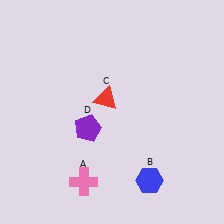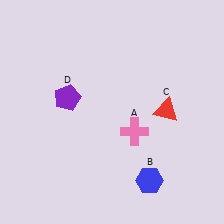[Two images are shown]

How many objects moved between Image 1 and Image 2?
3 objects moved between the two images.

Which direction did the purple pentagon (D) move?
The purple pentagon (D) moved up.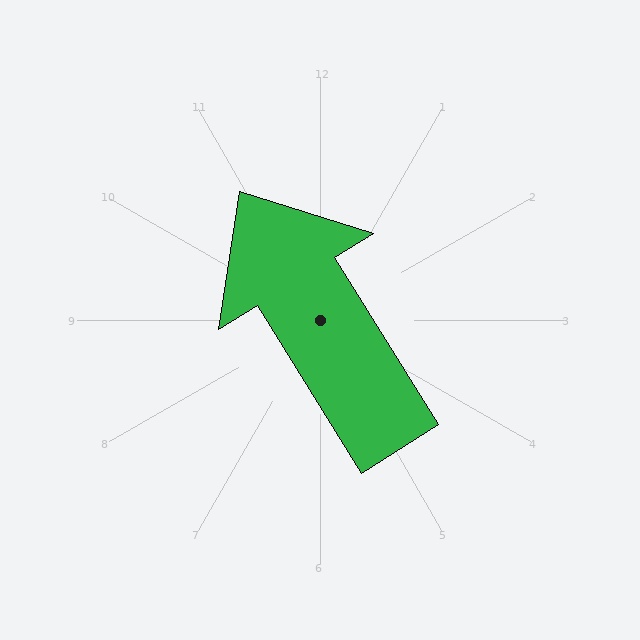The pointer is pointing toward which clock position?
Roughly 11 o'clock.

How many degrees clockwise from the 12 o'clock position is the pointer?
Approximately 328 degrees.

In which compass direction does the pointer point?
Northwest.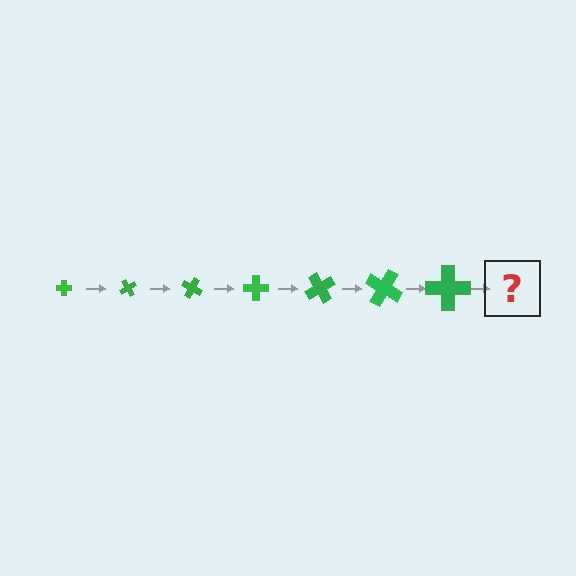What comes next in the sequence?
The next element should be a cross, larger than the previous one and rotated 420 degrees from the start.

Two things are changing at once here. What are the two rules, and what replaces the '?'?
The two rules are that the cross grows larger each step and it rotates 60 degrees each step. The '?' should be a cross, larger than the previous one and rotated 420 degrees from the start.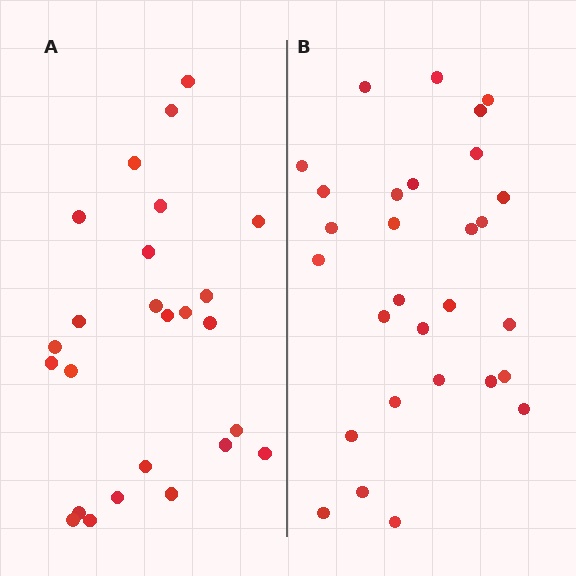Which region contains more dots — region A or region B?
Region B (the right region) has more dots.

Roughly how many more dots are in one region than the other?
Region B has about 4 more dots than region A.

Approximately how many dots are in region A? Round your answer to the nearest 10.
About 20 dots. (The exact count is 25, which rounds to 20.)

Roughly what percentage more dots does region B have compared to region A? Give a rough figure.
About 15% more.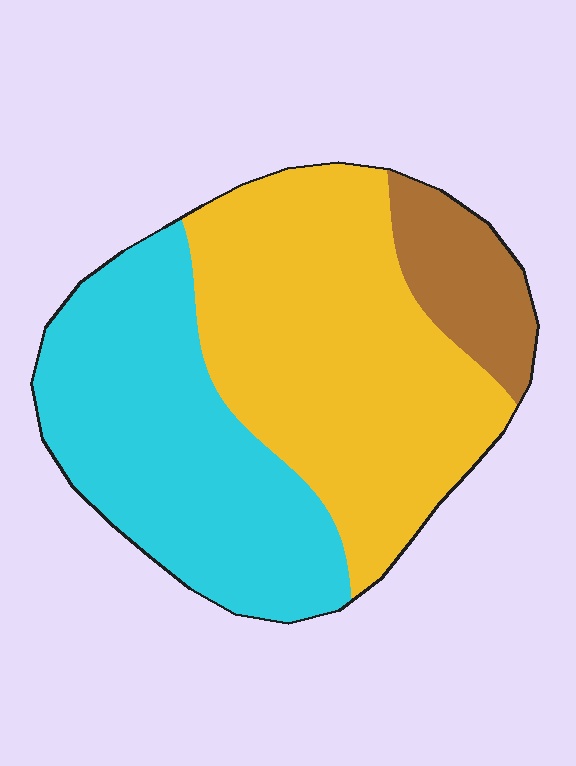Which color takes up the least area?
Brown, at roughly 10%.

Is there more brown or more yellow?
Yellow.